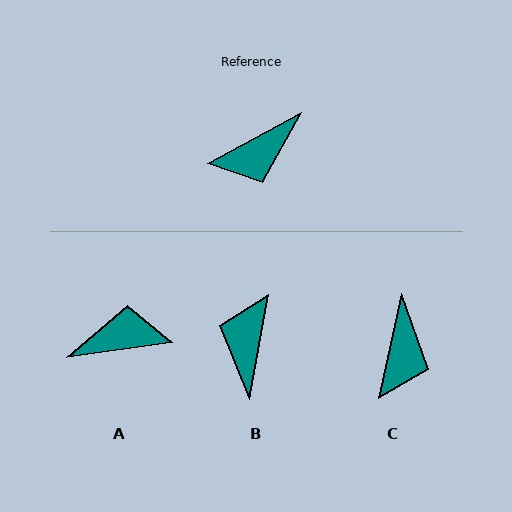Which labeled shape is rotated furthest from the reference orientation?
A, about 159 degrees away.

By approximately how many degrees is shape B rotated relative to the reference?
Approximately 129 degrees clockwise.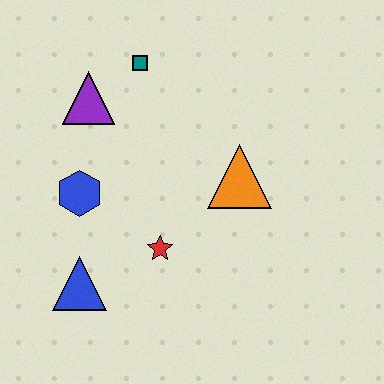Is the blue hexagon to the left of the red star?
Yes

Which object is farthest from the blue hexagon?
The orange triangle is farthest from the blue hexagon.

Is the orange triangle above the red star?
Yes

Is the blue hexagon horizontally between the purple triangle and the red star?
No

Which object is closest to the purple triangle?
The teal square is closest to the purple triangle.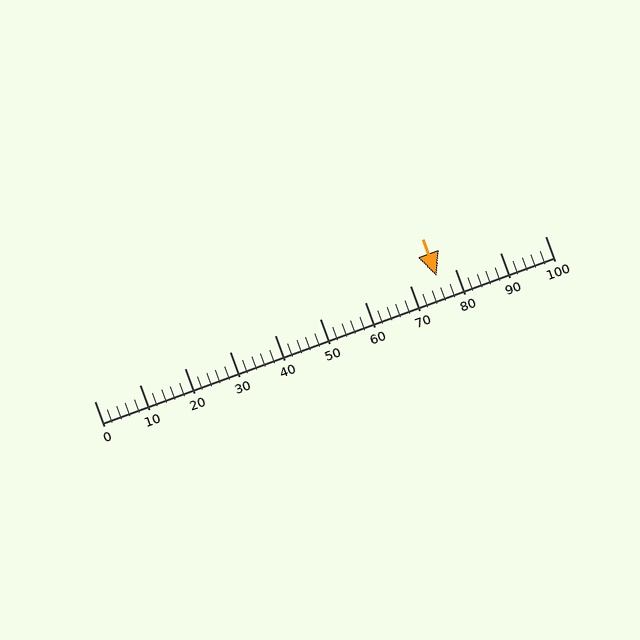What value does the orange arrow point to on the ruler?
The orange arrow points to approximately 76.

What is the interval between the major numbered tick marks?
The major tick marks are spaced 10 units apart.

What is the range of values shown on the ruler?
The ruler shows values from 0 to 100.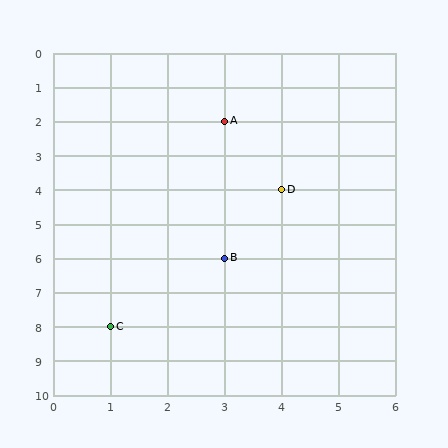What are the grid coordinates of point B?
Point B is at grid coordinates (3, 6).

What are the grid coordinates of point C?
Point C is at grid coordinates (1, 8).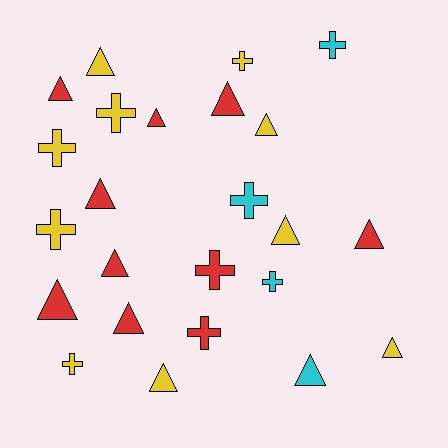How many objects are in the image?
There are 24 objects.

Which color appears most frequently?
Red, with 10 objects.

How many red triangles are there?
There are 8 red triangles.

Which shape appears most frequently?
Triangle, with 14 objects.